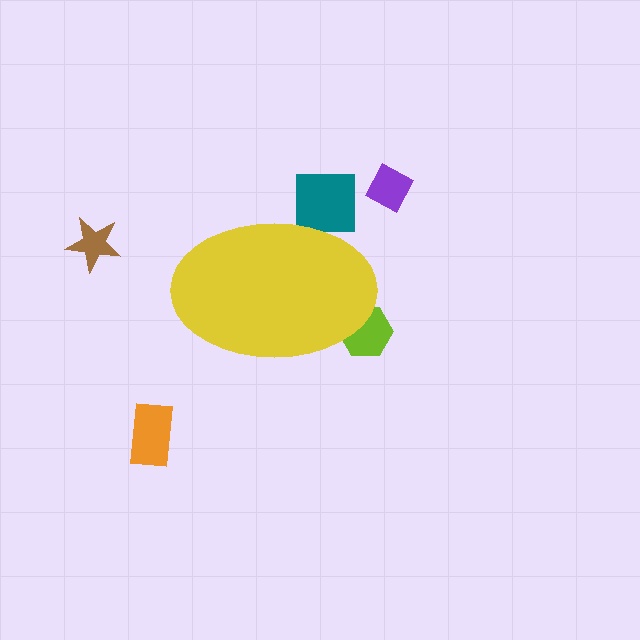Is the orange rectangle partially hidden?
No, the orange rectangle is fully visible.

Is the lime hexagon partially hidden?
Yes, the lime hexagon is partially hidden behind the yellow ellipse.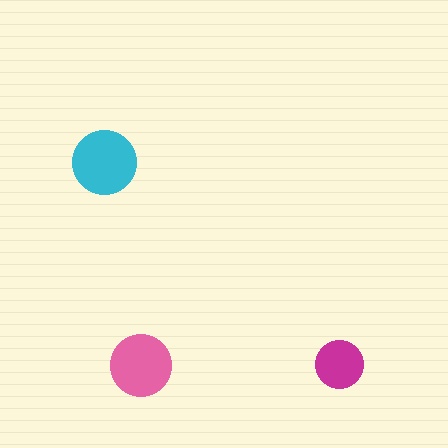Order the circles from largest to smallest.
the cyan one, the pink one, the magenta one.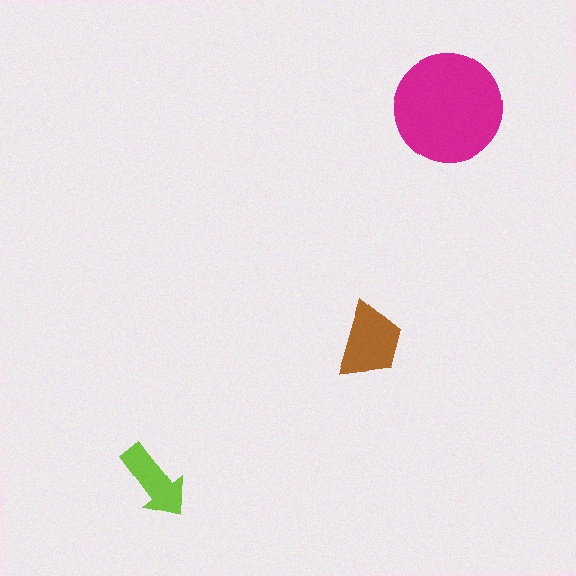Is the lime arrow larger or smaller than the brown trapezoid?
Smaller.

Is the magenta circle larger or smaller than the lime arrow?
Larger.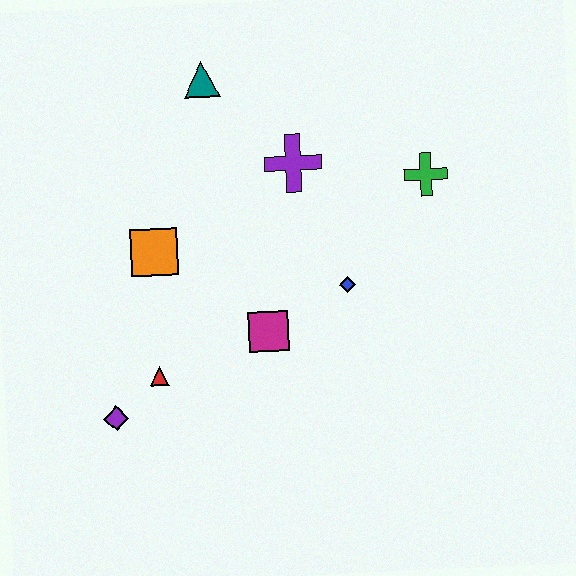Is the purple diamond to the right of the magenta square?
No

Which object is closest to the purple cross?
The teal triangle is closest to the purple cross.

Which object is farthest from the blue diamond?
The purple diamond is farthest from the blue diamond.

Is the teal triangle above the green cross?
Yes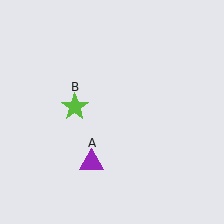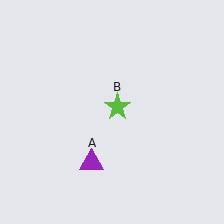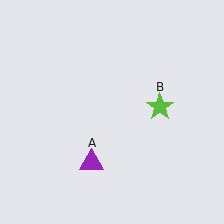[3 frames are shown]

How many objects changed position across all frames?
1 object changed position: lime star (object B).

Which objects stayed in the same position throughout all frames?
Purple triangle (object A) remained stationary.